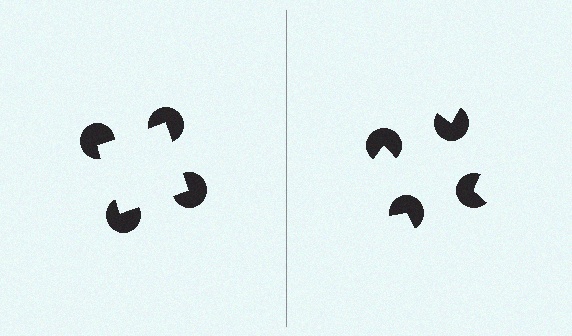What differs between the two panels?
The pac-man discs are positioned identically on both sides; only the wedge orientations differ. On the left they align to a square; on the right they are misaligned.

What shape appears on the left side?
An illusory square.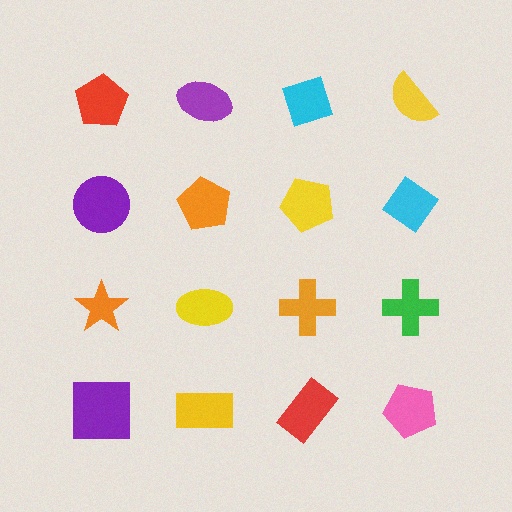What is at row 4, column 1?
A purple square.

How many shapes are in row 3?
4 shapes.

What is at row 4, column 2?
A yellow rectangle.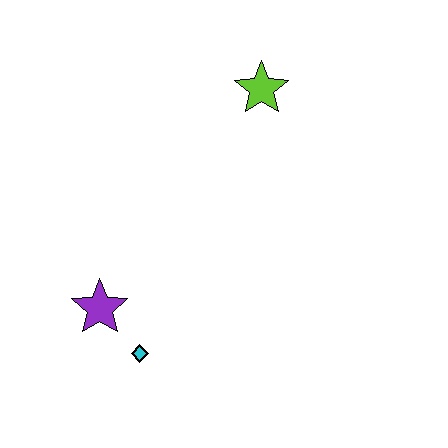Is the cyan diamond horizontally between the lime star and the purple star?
Yes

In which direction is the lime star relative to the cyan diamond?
The lime star is above the cyan diamond.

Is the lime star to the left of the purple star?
No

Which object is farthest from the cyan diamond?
The lime star is farthest from the cyan diamond.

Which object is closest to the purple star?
The cyan diamond is closest to the purple star.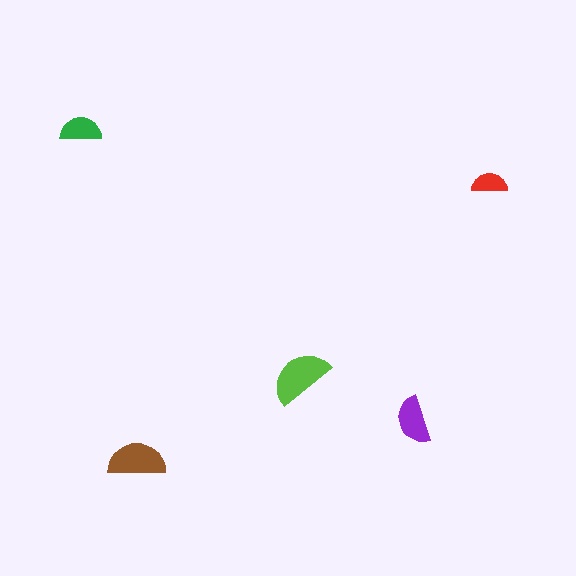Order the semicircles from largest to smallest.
the lime one, the brown one, the purple one, the green one, the red one.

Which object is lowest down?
The brown semicircle is bottommost.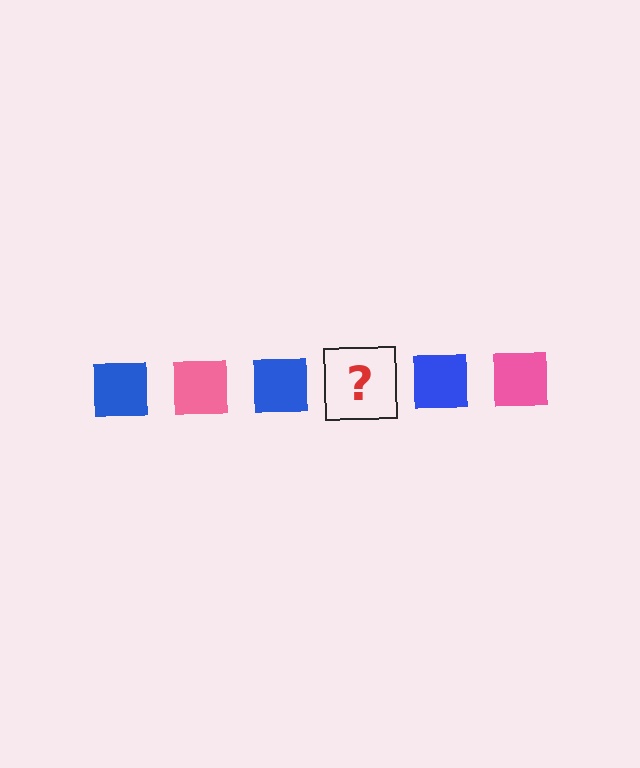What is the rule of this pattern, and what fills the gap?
The rule is that the pattern cycles through blue, pink squares. The gap should be filled with a pink square.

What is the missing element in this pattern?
The missing element is a pink square.